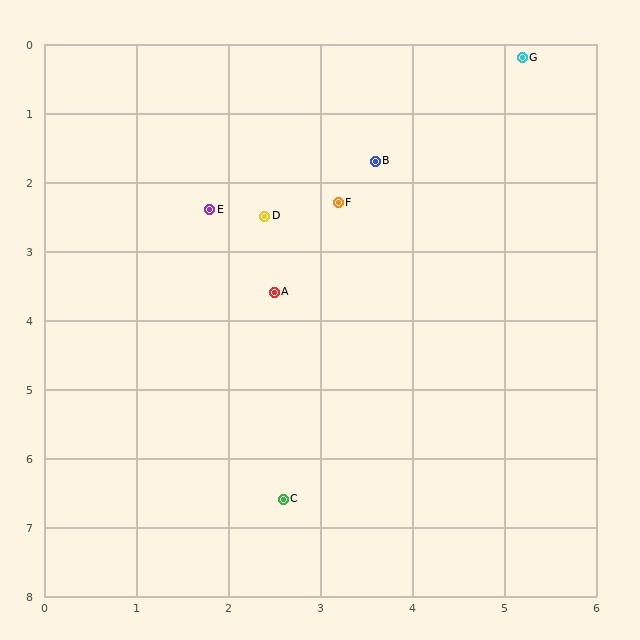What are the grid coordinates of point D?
Point D is at approximately (2.4, 2.5).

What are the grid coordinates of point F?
Point F is at approximately (3.2, 2.3).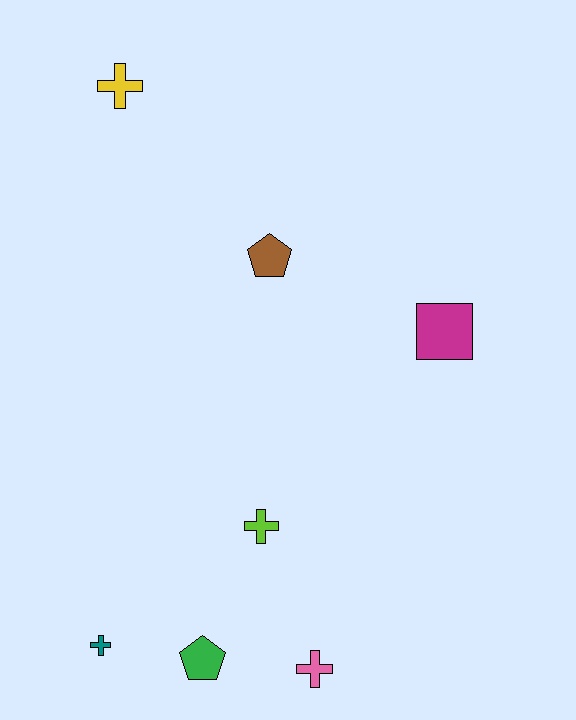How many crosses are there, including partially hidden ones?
There are 4 crosses.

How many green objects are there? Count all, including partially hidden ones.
There is 1 green object.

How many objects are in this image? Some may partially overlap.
There are 7 objects.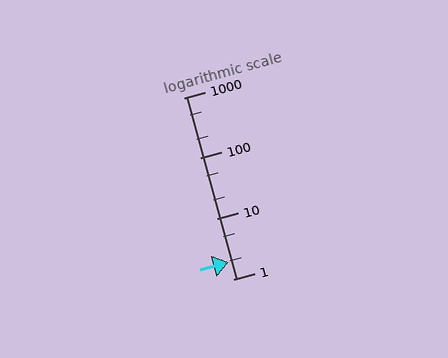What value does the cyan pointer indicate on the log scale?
The pointer indicates approximately 1.9.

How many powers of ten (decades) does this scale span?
The scale spans 3 decades, from 1 to 1000.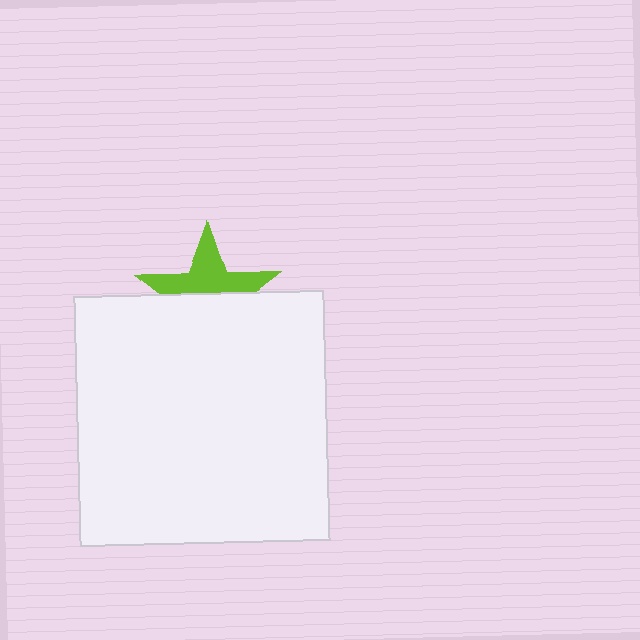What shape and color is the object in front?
The object in front is a white square.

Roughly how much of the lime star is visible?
About half of it is visible (roughly 48%).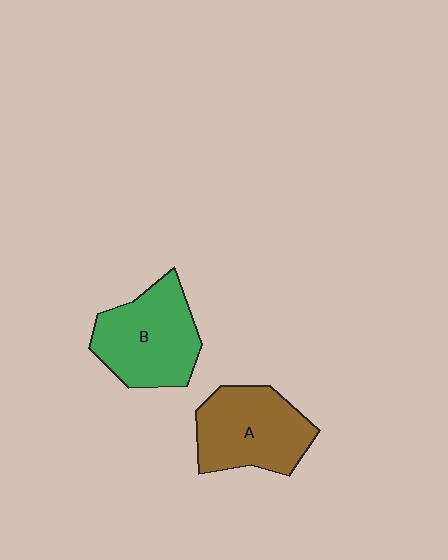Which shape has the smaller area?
Shape A (brown).